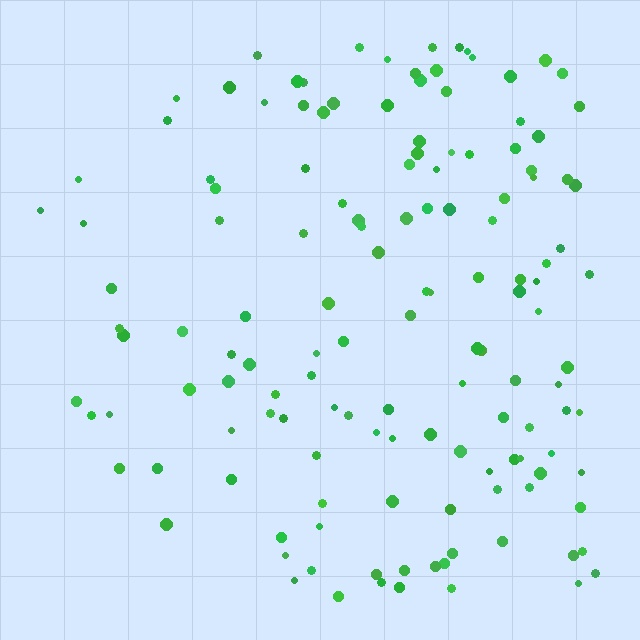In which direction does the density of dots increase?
From left to right, with the right side densest.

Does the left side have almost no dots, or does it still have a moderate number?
Still a moderate number, just noticeably fewer than the right.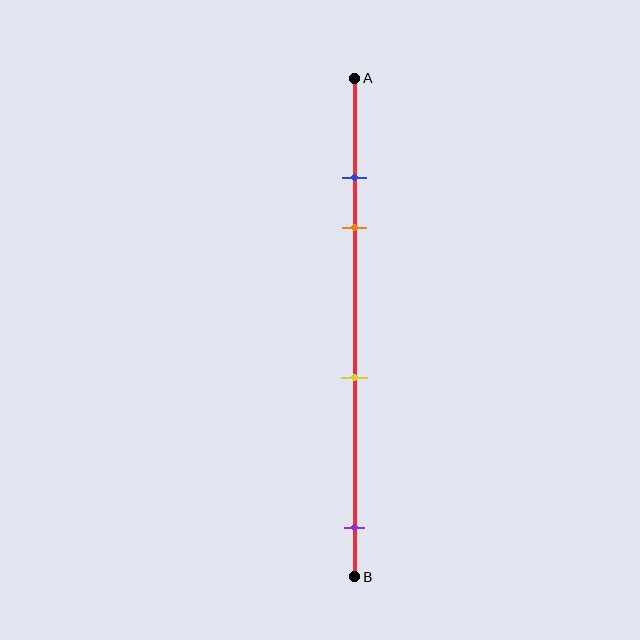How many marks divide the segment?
There are 4 marks dividing the segment.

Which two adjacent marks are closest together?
The blue and orange marks are the closest adjacent pair.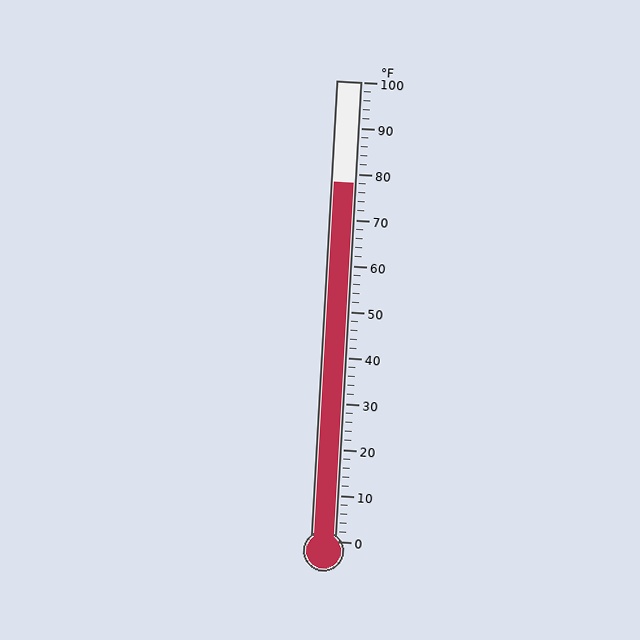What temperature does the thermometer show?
The thermometer shows approximately 78°F.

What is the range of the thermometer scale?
The thermometer scale ranges from 0°F to 100°F.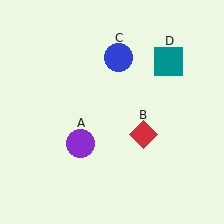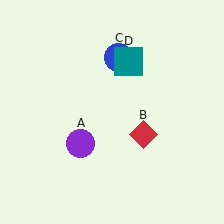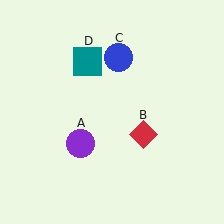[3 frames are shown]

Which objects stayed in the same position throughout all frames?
Purple circle (object A) and red diamond (object B) and blue circle (object C) remained stationary.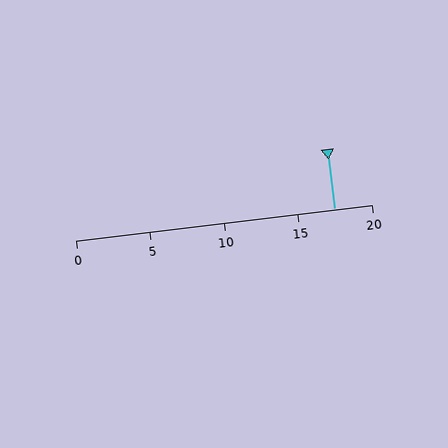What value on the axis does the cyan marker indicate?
The marker indicates approximately 17.5.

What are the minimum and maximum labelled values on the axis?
The axis runs from 0 to 20.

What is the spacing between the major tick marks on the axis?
The major ticks are spaced 5 apart.